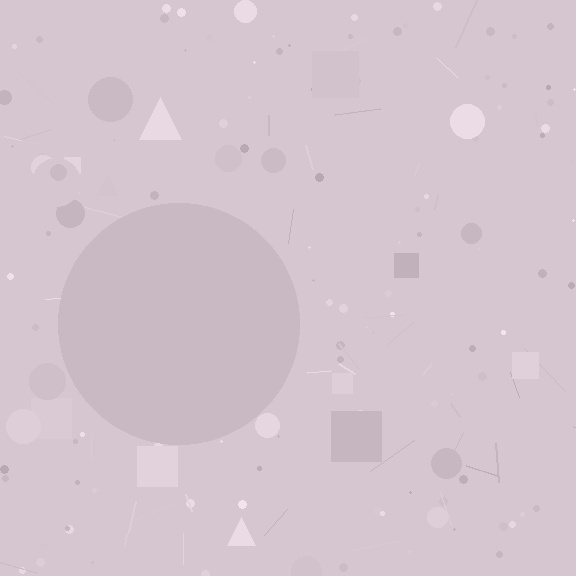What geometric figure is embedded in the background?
A circle is embedded in the background.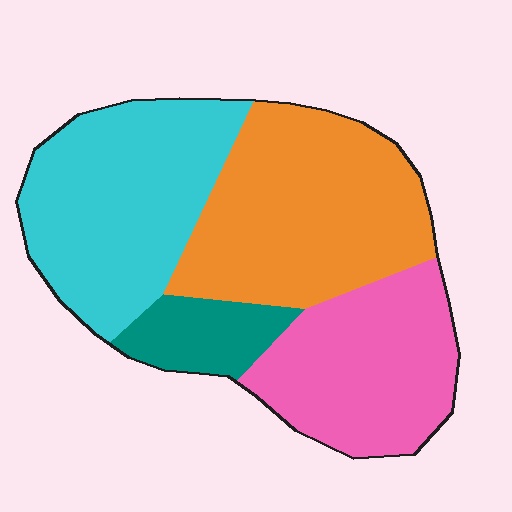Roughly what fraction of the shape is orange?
Orange covers roughly 35% of the shape.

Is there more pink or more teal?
Pink.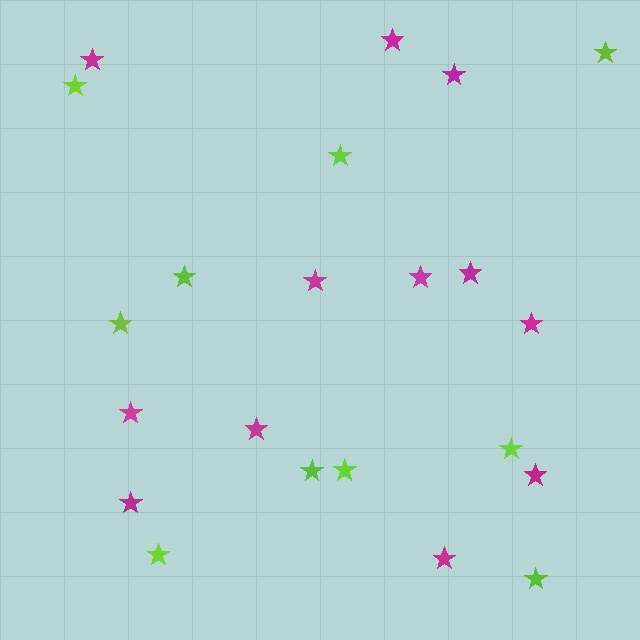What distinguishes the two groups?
There are 2 groups: one group of magenta stars (12) and one group of lime stars (10).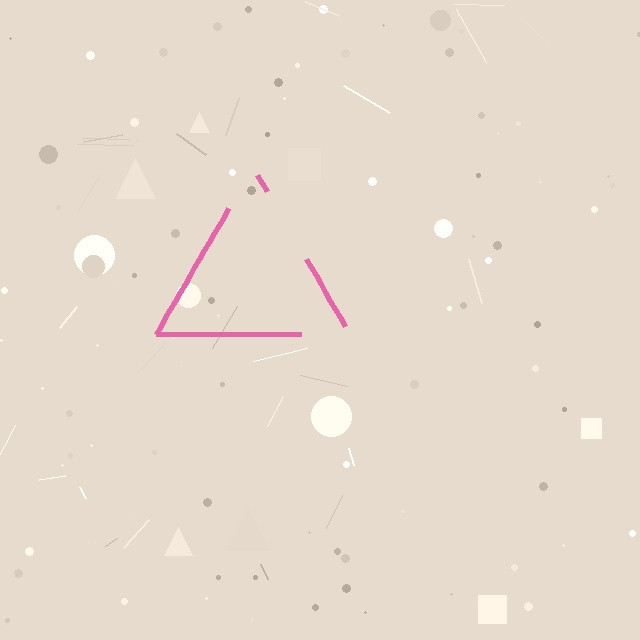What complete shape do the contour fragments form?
The contour fragments form a triangle.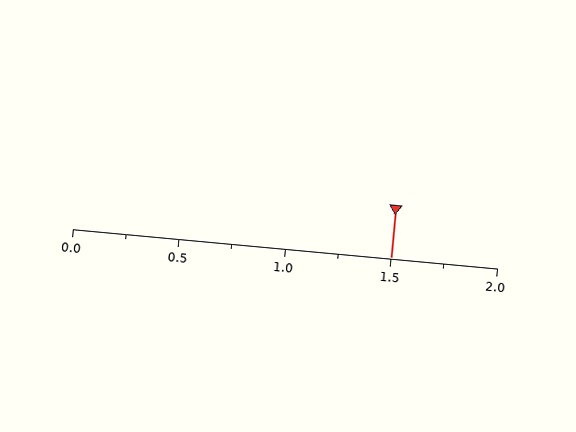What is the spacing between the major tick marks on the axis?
The major ticks are spaced 0.5 apart.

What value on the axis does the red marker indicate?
The marker indicates approximately 1.5.